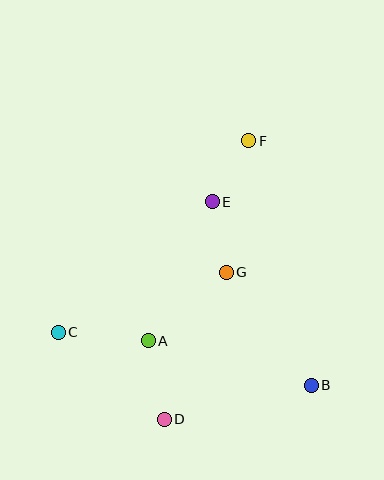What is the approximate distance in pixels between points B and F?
The distance between B and F is approximately 252 pixels.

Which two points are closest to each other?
Points E and F are closest to each other.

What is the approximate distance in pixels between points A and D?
The distance between A and D is approximately 80 pixels.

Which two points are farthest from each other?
Points D and F are farthest from each other.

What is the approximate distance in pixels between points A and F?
The distance between A and F is approximately 224 pixels.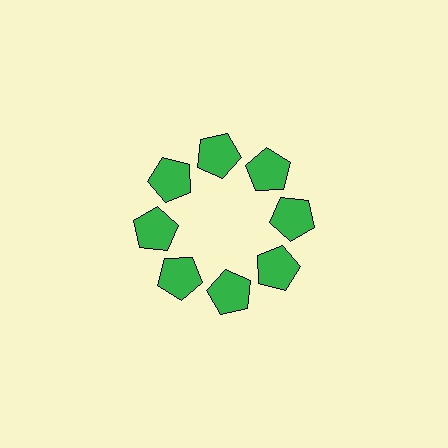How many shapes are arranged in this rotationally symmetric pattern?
There are 8 shapes, arranged in 8 groups of 1.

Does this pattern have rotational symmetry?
Yes, this pattern has 8-fold rotational symmetry. It looks the same after rotating 45 degrees around the center.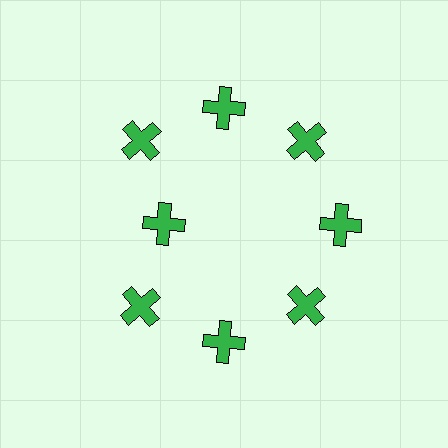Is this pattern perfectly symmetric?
No. The 8 green crosses are arranged in a ring, but one element near the 9 o'clock position is pulled inward toward the center, breaking the 8-fold rotational symmetry.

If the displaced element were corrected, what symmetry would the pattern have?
It would have 8-fold rotational symmetry — the pattern would map onto itself every 45 degrees.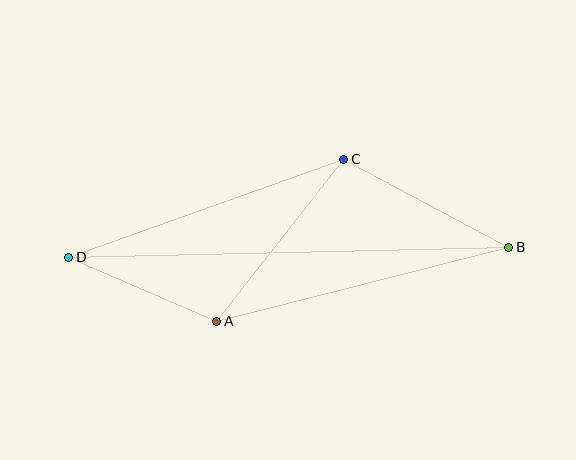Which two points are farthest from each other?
Points B and D are farthest from each other.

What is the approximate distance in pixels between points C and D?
The distance between C and D is approximately 292 pixels.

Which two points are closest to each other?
Points A and D are closest to each other.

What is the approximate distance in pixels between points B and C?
The distance between B and C is approximately 187 pixels.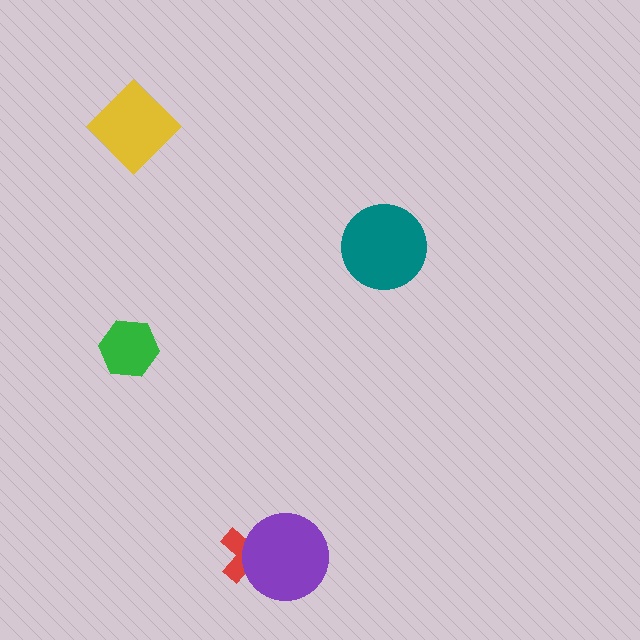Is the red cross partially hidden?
Yes, it is partially covered by another shape.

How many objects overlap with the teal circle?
0 objects overlap with the teal circle.